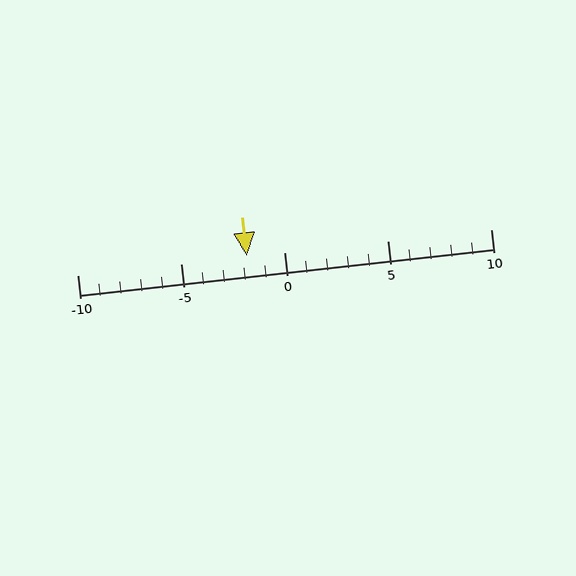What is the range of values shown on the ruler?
The ruler shows values from -10 to 10.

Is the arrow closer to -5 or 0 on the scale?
The arrow is closer to 0.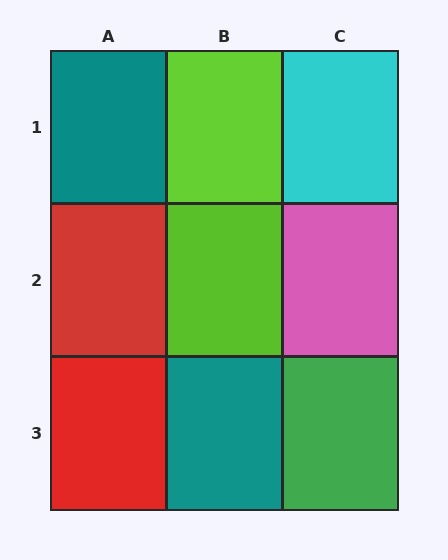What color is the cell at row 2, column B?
Lime.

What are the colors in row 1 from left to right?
Teal, lime, cyan.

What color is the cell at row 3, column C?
Green.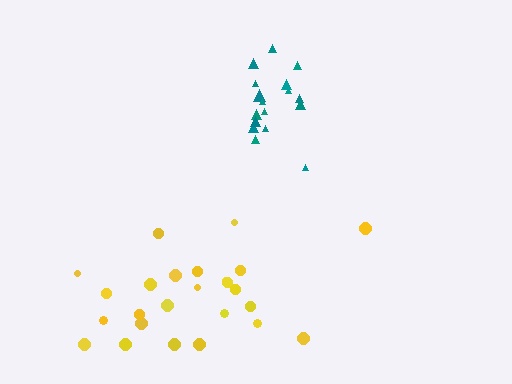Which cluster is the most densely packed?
Teal.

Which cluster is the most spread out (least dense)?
Yellow.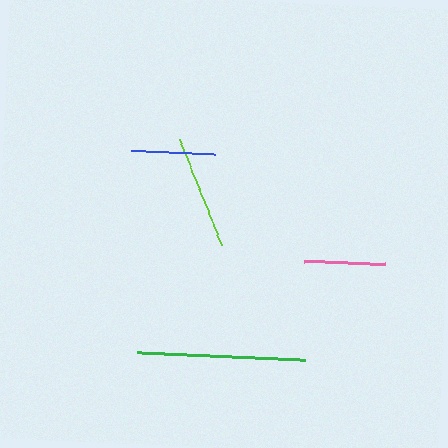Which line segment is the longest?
The green line is the longest at approximately 168 pixels.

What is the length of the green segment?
The green segment is approximately 168 pixels long.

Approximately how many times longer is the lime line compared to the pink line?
The lime line is approximately 1.4 times the length of the pink line.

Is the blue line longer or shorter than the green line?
The green line is longer than the blue line.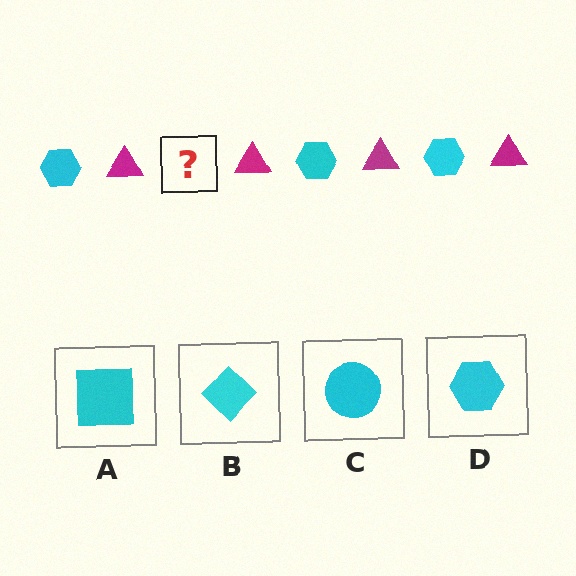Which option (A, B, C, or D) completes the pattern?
D.